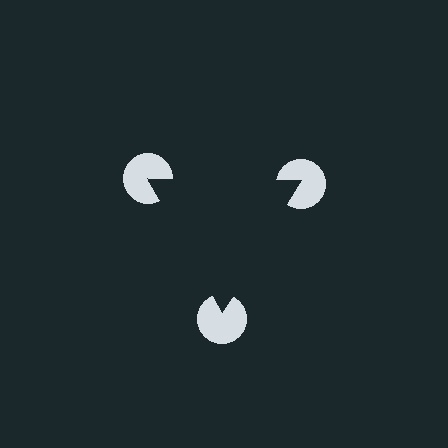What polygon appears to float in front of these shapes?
An illusory triangle — its edges are inferred from the aligned wedge cuts in the pac-man discs, not physically drawn.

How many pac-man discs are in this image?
There are 3 — one at each vertex of the illusory triangle.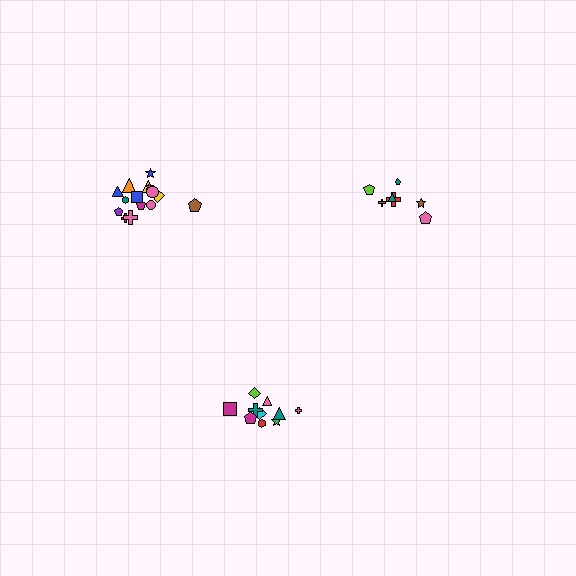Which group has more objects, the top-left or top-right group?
The top-left group.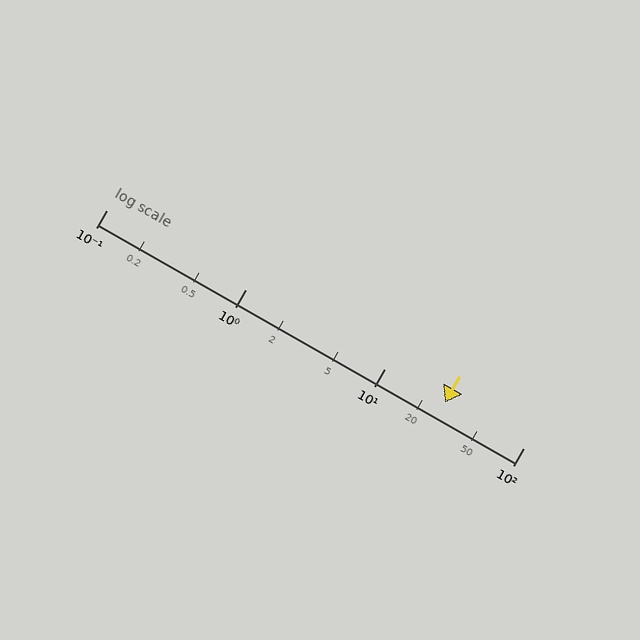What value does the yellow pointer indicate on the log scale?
The pointer indicates approximately 27.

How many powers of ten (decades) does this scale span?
The scale spans 3 decades, from 0.1 to 100.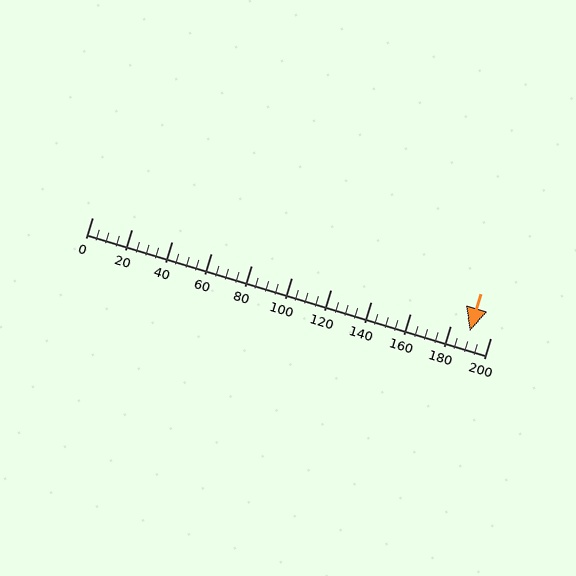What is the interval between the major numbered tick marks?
The major tick marks are spaced 20 units apart.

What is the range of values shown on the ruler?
The ruler shows values from 0 to 200.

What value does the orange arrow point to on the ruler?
The orange arrow points to approximately 190.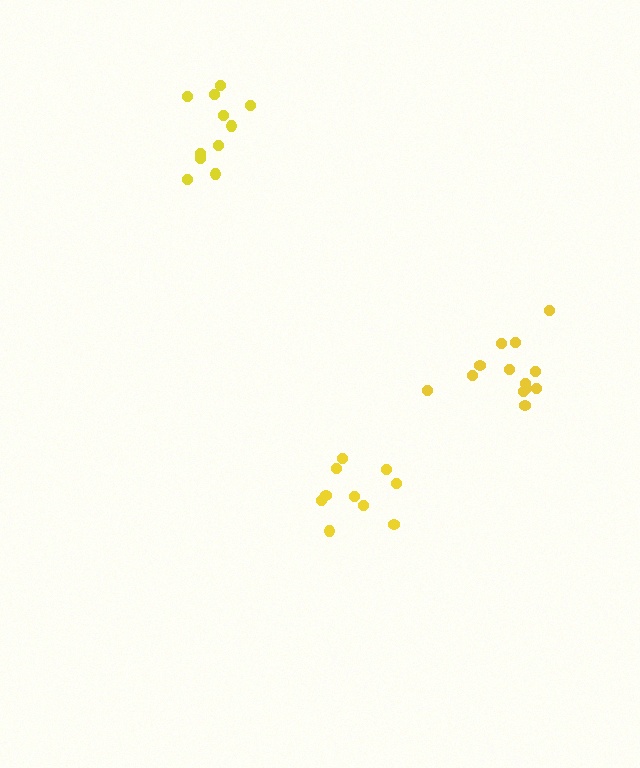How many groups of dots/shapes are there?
There are 3 groups.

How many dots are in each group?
Group 1: 13 dots, Group 2: 11 dots, Group 3: 10 dots (34 total).